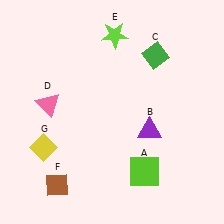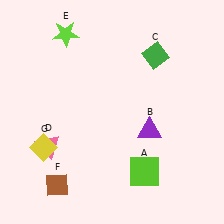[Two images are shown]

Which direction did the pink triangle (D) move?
The pink triangle (D) moved down.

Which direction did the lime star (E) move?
The lime star (E) moved left.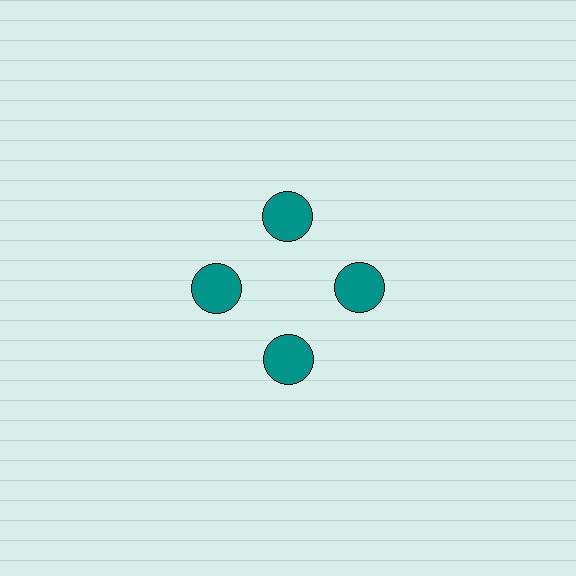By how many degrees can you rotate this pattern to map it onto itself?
The pattern maps onto itself every 90 degrees of rotation.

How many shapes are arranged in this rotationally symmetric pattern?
There are 4 shapes, arranged in 4 groups of 1.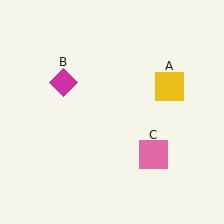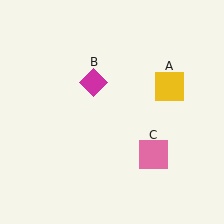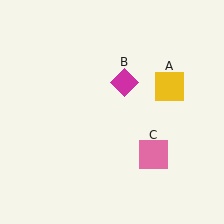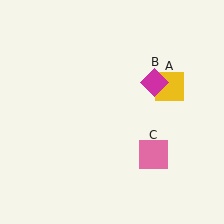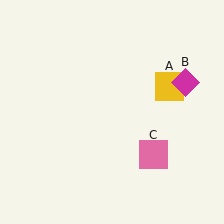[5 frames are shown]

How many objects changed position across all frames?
1 object changed position: magenta diamond (object B).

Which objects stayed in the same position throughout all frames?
Yellow square (object A) and pink square (object C) remained stationary.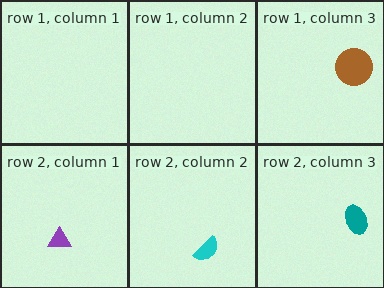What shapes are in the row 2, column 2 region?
The cyan semicircle.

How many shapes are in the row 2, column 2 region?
1.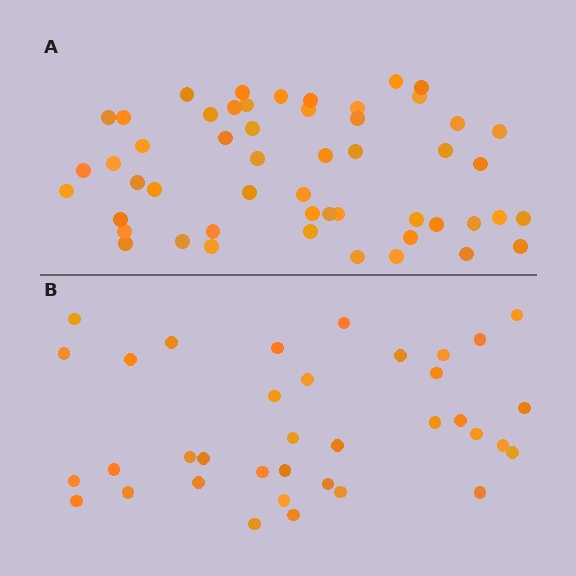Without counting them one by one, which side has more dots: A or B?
Region A (the top region) has more dots.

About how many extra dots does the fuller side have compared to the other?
Region A has approximately 15 more dots than region B.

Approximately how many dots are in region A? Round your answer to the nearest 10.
About 50 dots. (The exact count is 52, which rounds to 50.)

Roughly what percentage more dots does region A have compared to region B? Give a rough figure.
About 45% more.